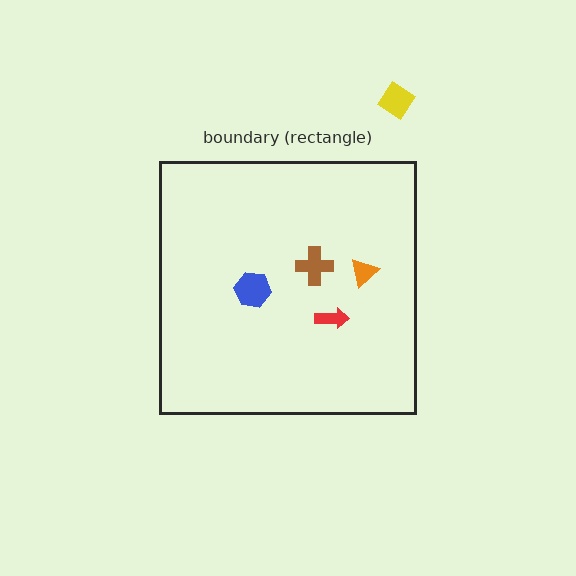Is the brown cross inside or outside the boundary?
Inside.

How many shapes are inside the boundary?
4 inside, 1 outside.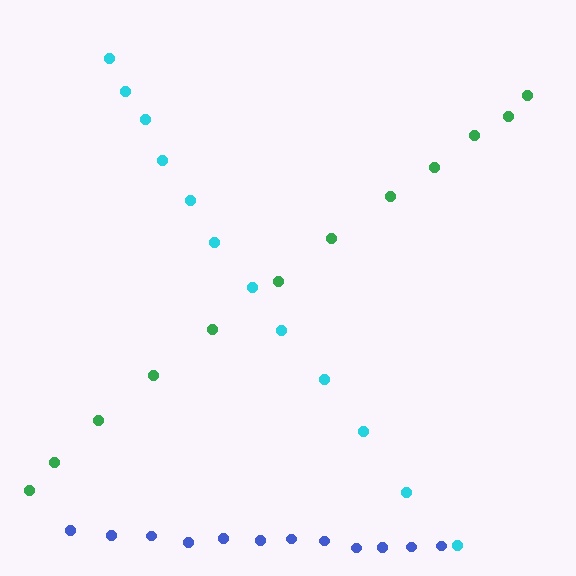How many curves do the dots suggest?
There are 3 distinct paths.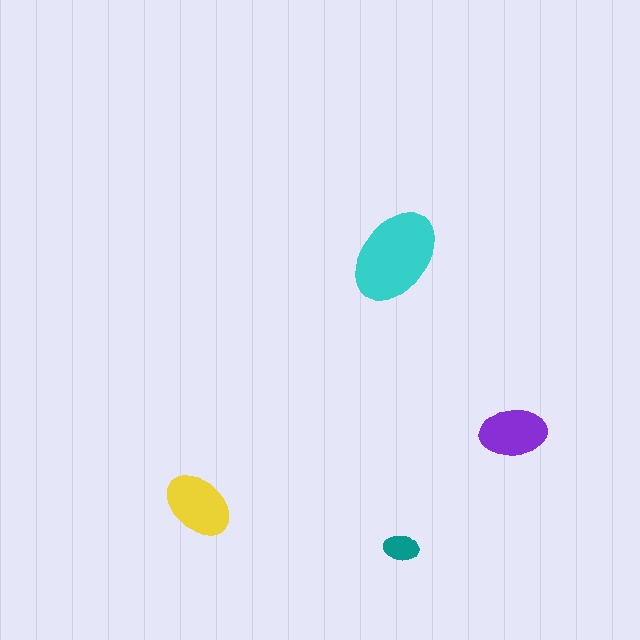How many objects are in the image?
There are 4 objects in the image.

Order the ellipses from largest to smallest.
the cyan one, the yellow one, the purple one, the teal one.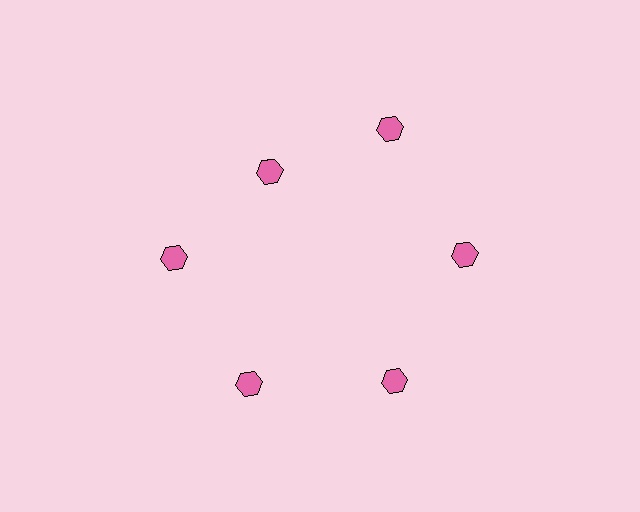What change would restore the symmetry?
The symmetry would be restored by moving it outward, back onto the ring so that all 6 hexagons sit at equal angles and equal distance from the center.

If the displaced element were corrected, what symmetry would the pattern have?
It would have 6-fold rotational symmetry — the pattern would map onto itself every 60 degrees.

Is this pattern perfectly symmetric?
No. The 6 pink hexagons are arranged in a ring, but one element near the 11 o'clock position is pulled inward toward the center, breaking the 6-fold rotational symmetry.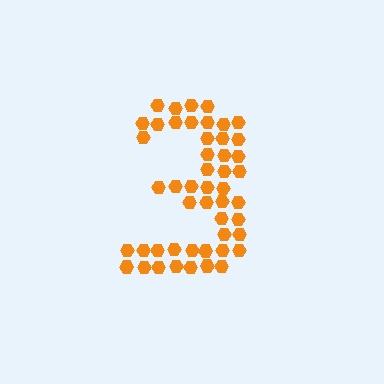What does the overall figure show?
The overall figure shows the digit 3.